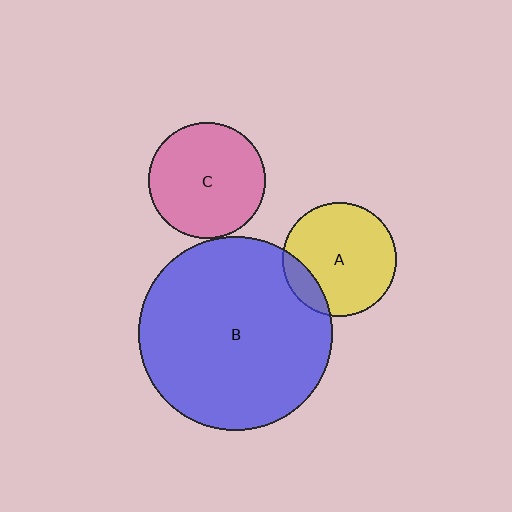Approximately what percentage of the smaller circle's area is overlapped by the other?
Approximately 15%.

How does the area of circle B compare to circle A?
Approximately 2.9 times.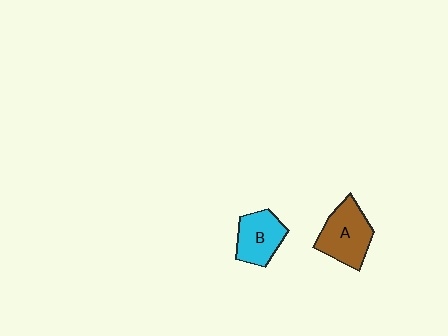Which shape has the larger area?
Shape A (brown).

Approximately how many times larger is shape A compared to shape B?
Approximately 1.3 times.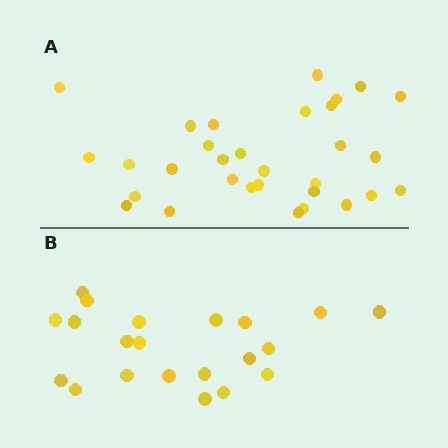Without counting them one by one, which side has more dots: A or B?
Region A (the top region) has more dots.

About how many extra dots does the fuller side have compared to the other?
Region A has roughly 10 or so more dots than region B.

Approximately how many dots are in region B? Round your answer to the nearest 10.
About 20 dots. (The exact count is 21, which rounds to 20.)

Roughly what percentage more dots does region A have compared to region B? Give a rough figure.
About 50% more.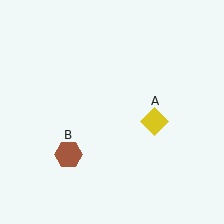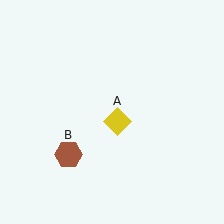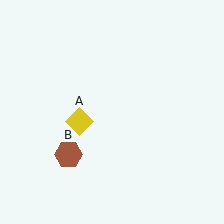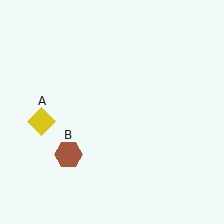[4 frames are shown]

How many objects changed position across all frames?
1 object changed position: yellow diamond (object A).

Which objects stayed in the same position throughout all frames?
Brown hexagon (object B) remained stationary.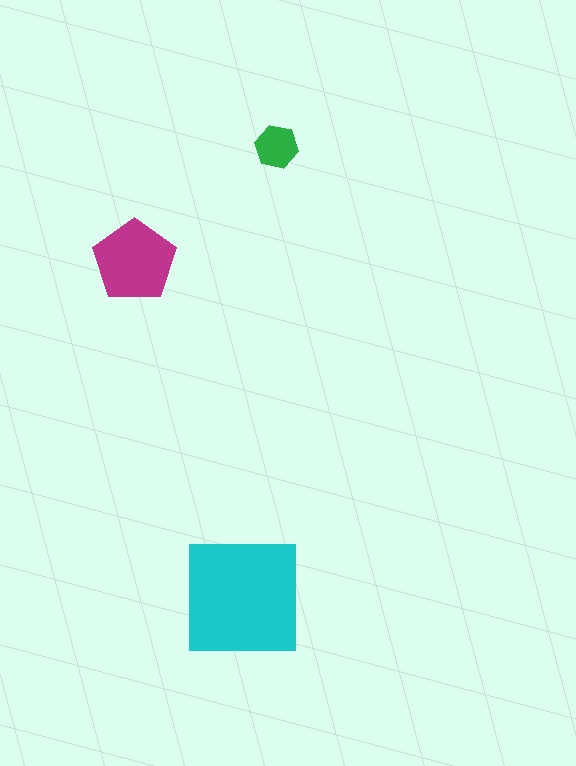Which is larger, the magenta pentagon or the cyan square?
The cyan square.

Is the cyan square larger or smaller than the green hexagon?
Larger.